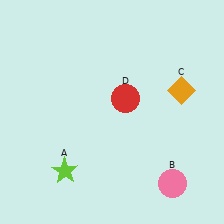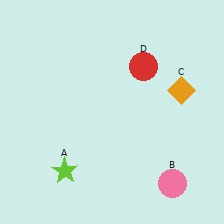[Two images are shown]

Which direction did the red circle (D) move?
The red circle (D) moved up.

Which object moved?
The red circle (D) moved up.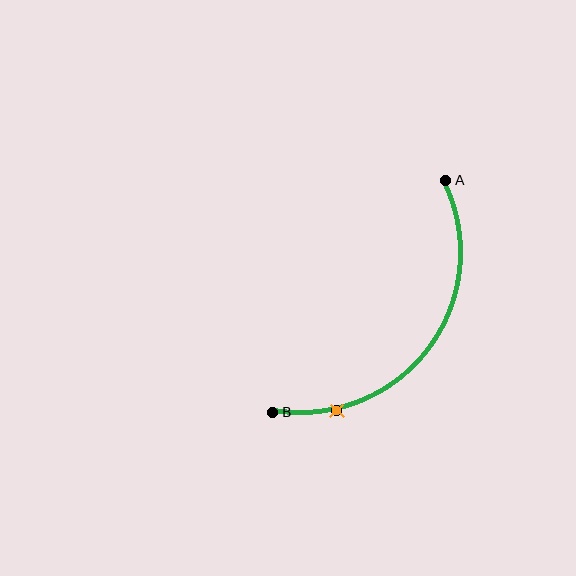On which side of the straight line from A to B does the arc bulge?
The arc bulges below and to the right of the straight line connecting A and B.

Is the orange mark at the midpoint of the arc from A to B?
No. The orange mark lies on the arc but is closer to endpoint B. The arc midpoint would be at the point on the curve equidistant along the arc from both A and B.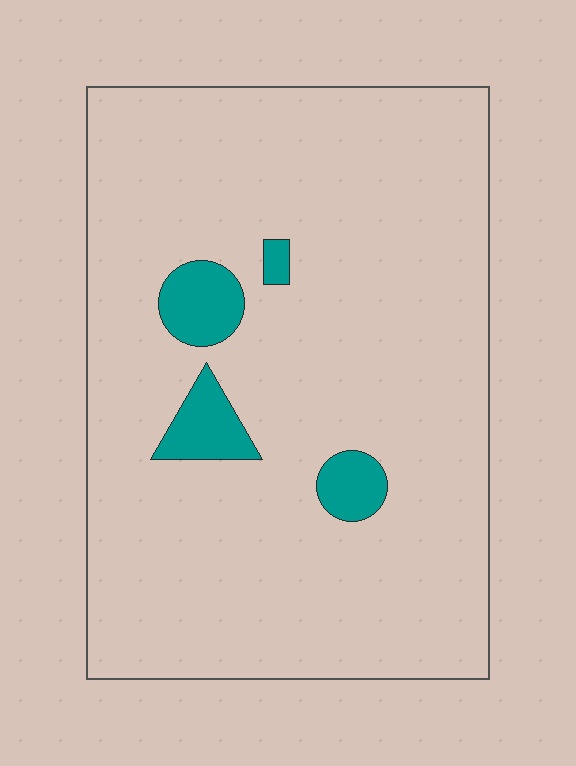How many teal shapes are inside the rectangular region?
4.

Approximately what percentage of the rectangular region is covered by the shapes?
Approximately 5%.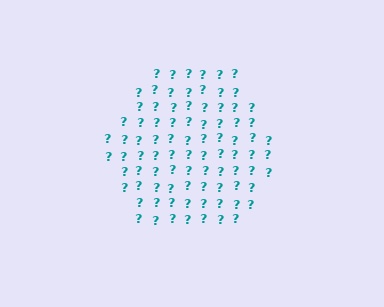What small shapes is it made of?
It is made of small question marks.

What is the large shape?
The large shape is a hexagon.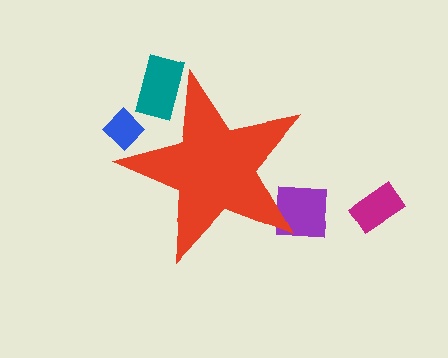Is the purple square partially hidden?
Yes, the purple square is partially hidden behind the red star.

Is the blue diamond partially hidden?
Yes, the blue diamond is partially hidden behind the red star.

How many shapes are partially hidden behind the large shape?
3 shapes are partially hidden.